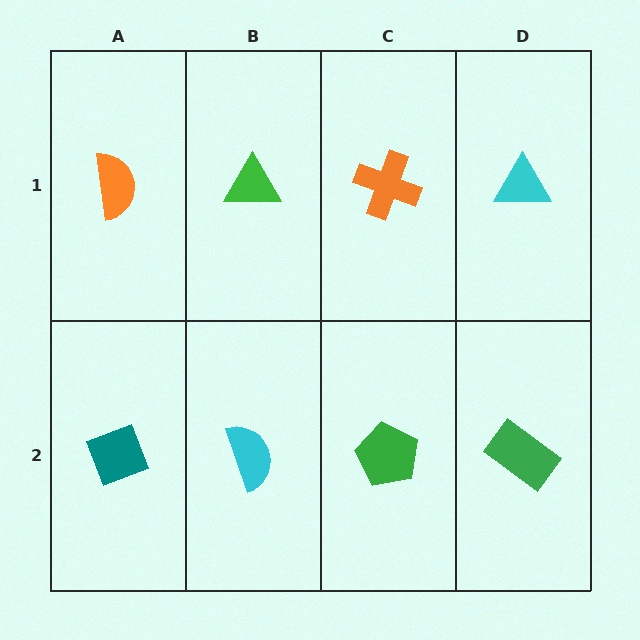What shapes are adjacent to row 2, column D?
A cyan triangle (row 1, column D), a green pentagon (row 2, column C).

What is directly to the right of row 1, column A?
A green triangle.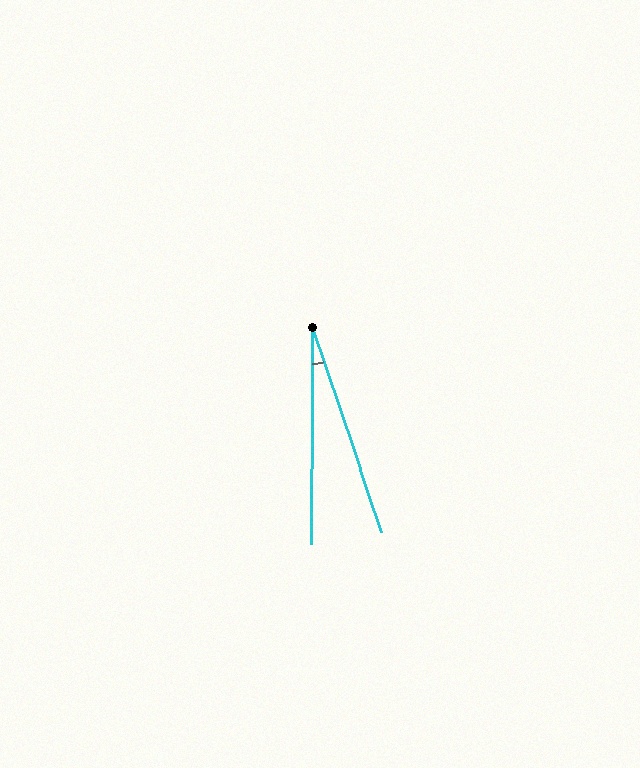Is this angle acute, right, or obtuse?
It is acute.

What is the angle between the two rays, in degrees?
Approximately 19 degrees.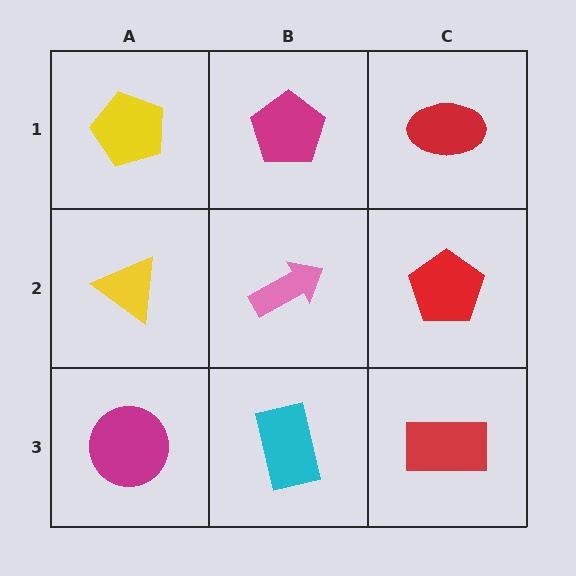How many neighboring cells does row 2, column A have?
3.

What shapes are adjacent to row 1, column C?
A red pentagon (row 2, column C), a magenta pentagon (row 1, column B).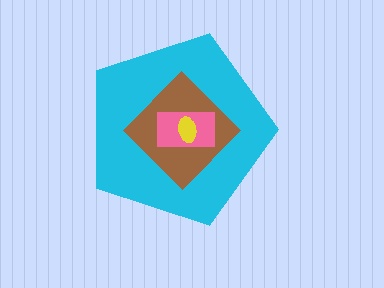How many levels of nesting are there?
4.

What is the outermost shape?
The cyan pentagon.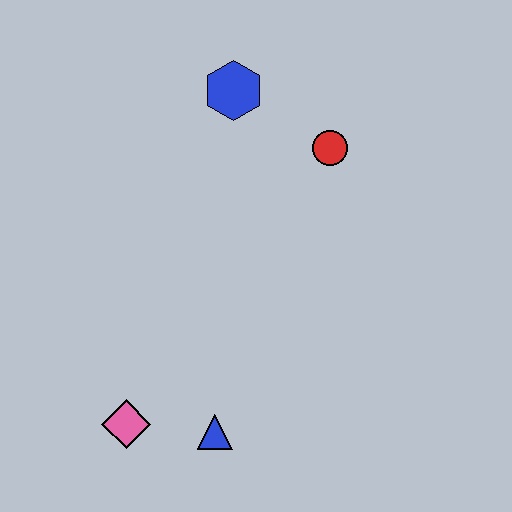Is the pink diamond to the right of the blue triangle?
No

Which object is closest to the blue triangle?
The pink diamond is closest to the blue triangle.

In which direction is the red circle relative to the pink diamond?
The red circle is above the pink diamond.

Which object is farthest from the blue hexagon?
The pink diamond is farthest from the blue hexagon.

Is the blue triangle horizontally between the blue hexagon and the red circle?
No